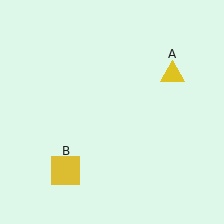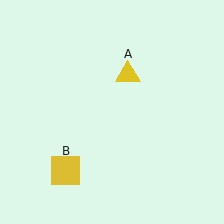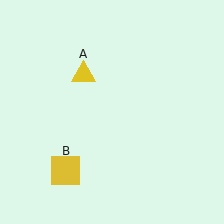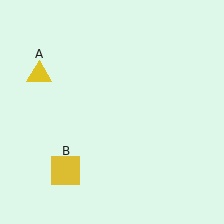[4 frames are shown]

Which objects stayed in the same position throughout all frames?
Yellow square (object B) remained stationary.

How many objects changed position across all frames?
1 object changed position: yellow triangle (object A).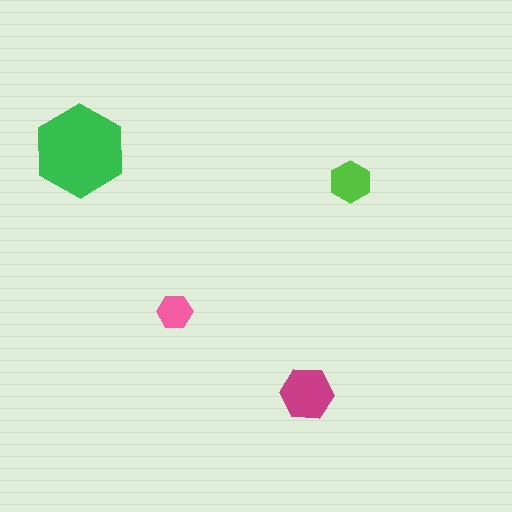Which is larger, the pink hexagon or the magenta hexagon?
The magenta one.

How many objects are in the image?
There are 4 objects in the image.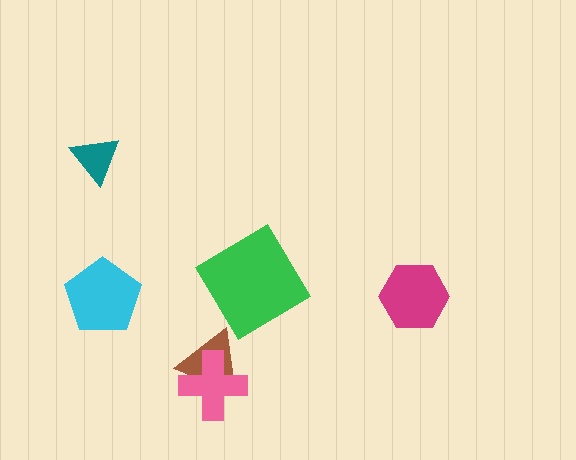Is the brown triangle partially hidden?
Yes, it is partially covered by another shape.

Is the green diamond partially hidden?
No, no other shape covers it.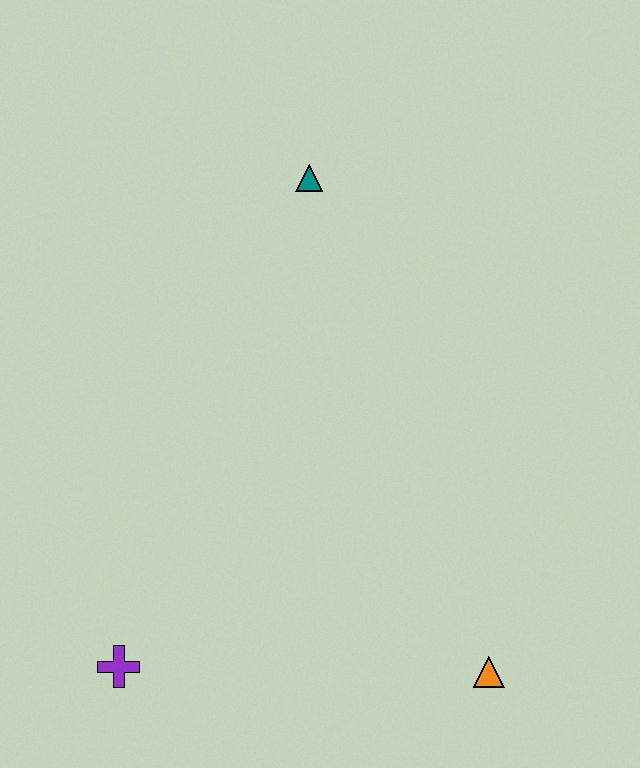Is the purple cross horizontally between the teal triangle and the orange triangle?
No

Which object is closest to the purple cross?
The orange triangle is closest to the purple cross.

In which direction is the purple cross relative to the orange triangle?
The purple cross is to the left of the orange triangle.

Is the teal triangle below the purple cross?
No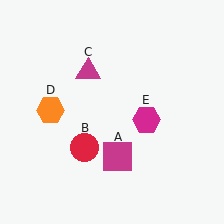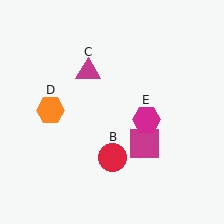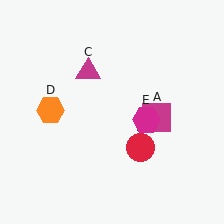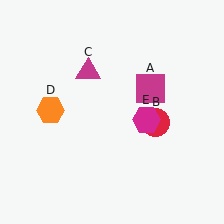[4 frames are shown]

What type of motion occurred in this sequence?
The magenta square (object A), red circle (object B) rotated counterclockwise around the center of the scene.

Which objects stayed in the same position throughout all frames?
Magenta triangle (object C) and orange hexagon (object D) and magenta hexagon (object E) remained stationary.